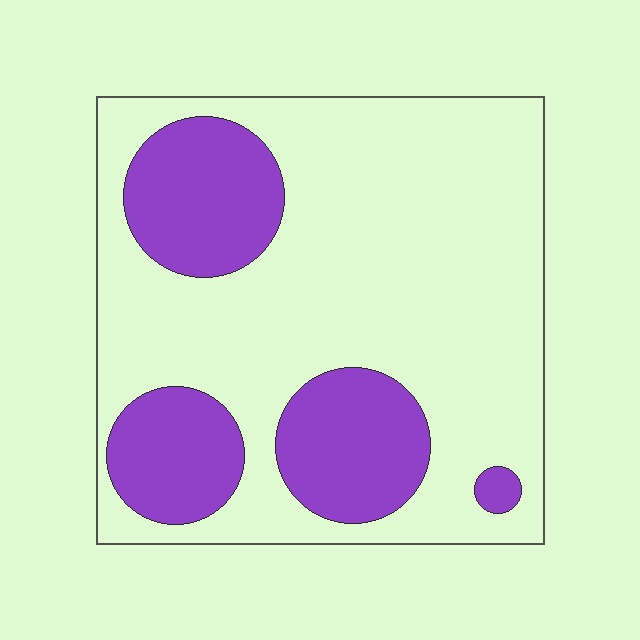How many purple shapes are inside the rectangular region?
4.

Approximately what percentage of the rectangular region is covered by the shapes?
Approximately 30%.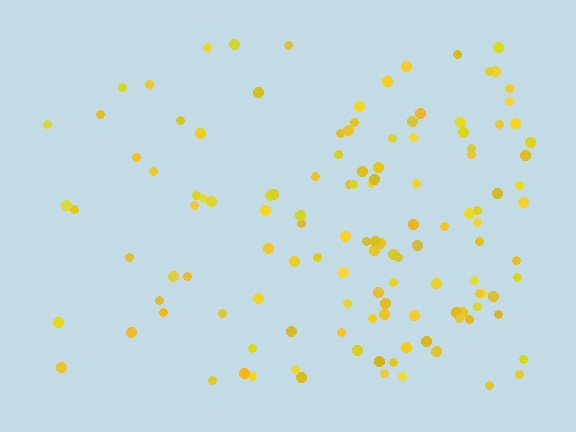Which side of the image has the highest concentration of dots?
The right.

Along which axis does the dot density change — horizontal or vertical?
Horizontal.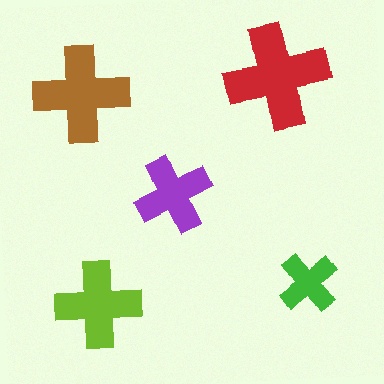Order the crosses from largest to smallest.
the red one, the brown one, the lime one, the purple one, the green one.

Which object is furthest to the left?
The brown cross is leftmost.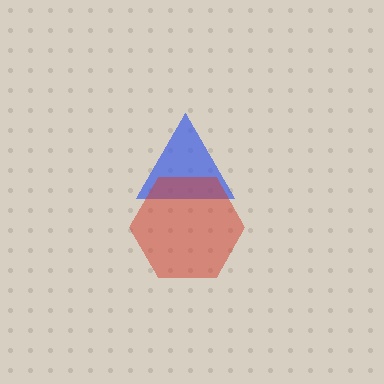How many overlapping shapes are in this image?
There are 2 overlapping shapes in the image.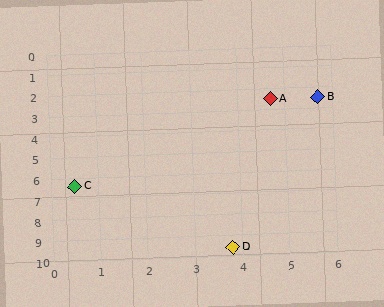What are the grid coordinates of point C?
Point C is at approximately (0.5, 6.4).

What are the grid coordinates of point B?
Point B is at approximately (5.7, 2.5).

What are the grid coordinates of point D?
Point D is at approximately (3.8, 9.6).